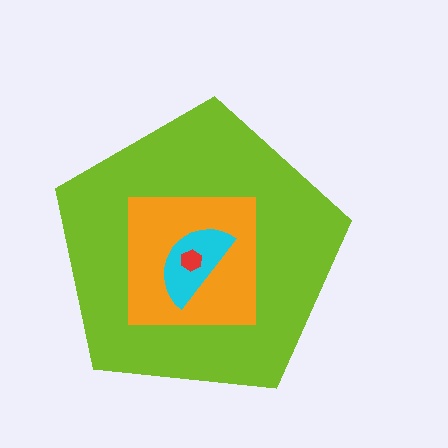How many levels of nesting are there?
4.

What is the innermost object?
The red hexagon.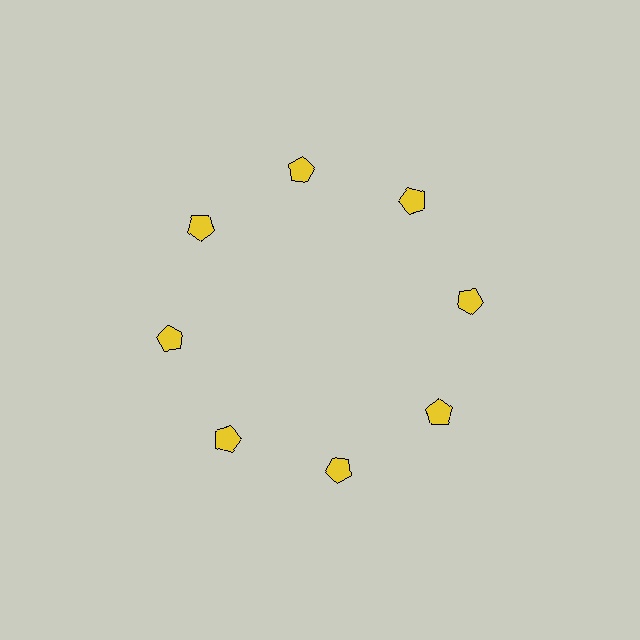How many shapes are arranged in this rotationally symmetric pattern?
There are 8 shapes, arranged in 8 groups of 1.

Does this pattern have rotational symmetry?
Yes, this pattern has 8-fold rotational symmetry. It looks the same after rotating 45 degrees around the center.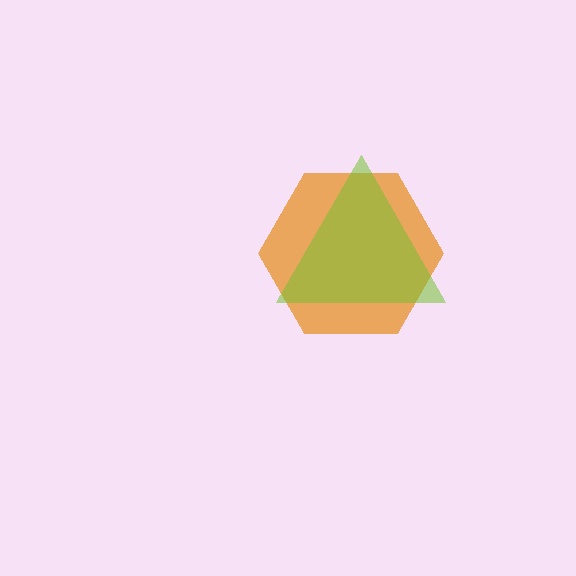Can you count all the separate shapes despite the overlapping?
Yes, there are 2 separate shapes.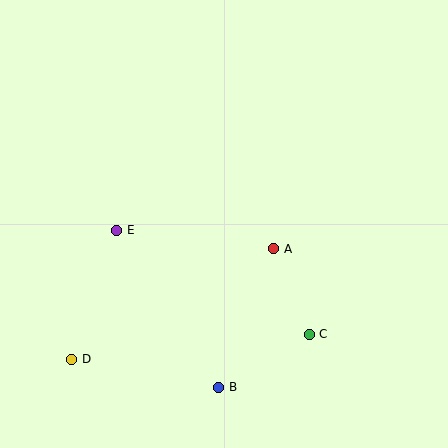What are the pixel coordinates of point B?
Point B is at (219, 387).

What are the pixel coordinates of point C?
Point C is at (309, 334).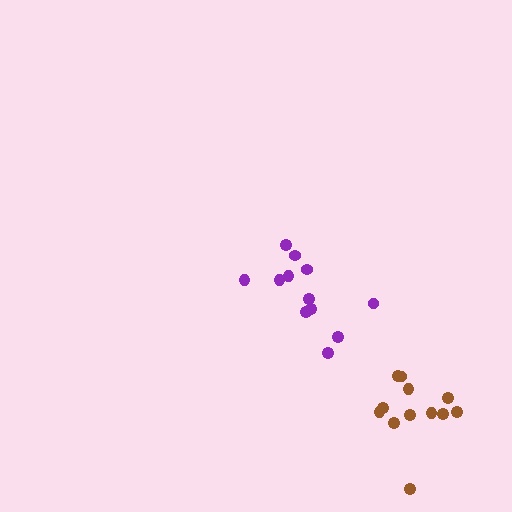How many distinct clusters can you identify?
There are 2 distinct clusters.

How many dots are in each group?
Group 1: 12 dots, Group 2: 12 dots (24 total).